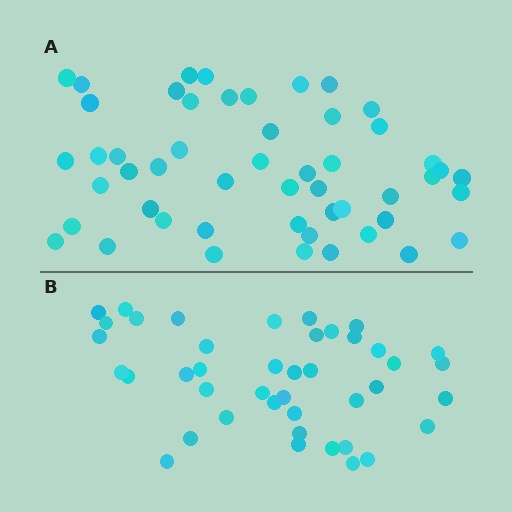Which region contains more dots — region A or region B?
Region A (the top region) has more dots.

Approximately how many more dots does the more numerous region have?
Region A has roughly 8 or so more dots than region B.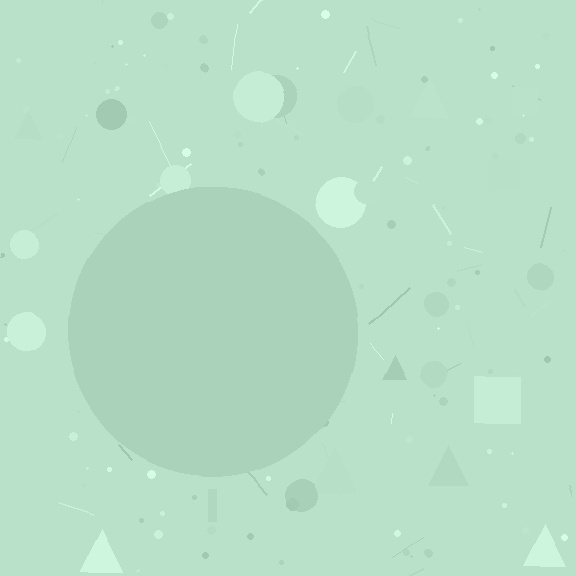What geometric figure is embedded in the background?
A circle is embedded in the background.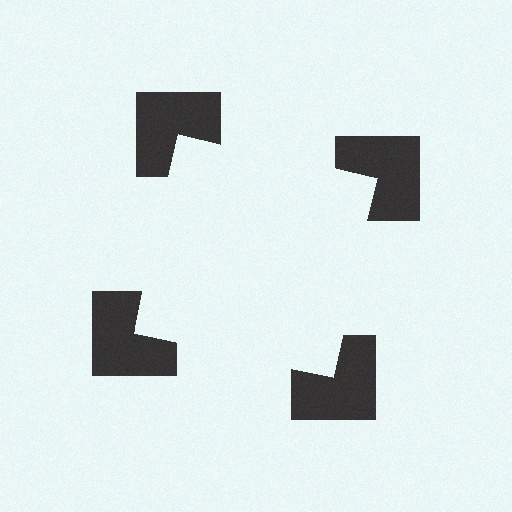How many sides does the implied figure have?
4 sides.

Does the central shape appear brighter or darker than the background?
It typically appears slightly brighter than the background, even though no actual brightness change is drawn.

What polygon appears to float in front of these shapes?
An illusory square — its edges are inferred from the aligned wedge cuts in the notched squares, not physically drawn.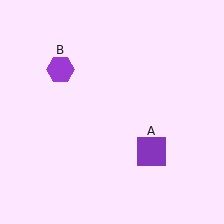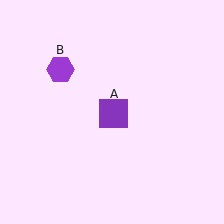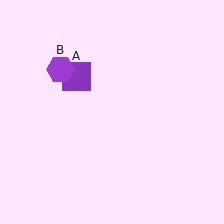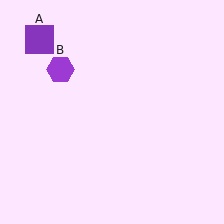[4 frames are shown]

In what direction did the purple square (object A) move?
The purple square (object A) moved up and to the left.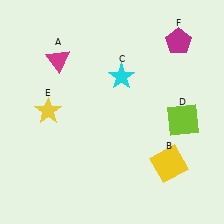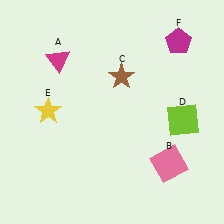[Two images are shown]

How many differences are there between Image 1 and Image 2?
There are 2 differences between the two images.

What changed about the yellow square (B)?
In Image 1, B is yellow. In Image 2, it changed to pink.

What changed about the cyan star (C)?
In Image 1, C is cyan. In Image 2, it changed to brown.